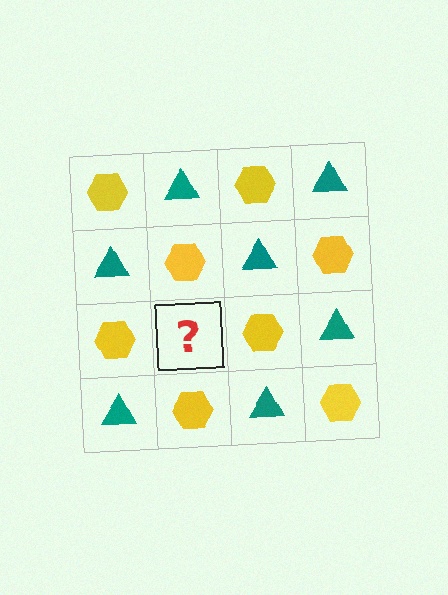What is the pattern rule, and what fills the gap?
The rule is that it alternates yellow hexagon and teal triangle in a checkerboard pattern. The gap should be filled with a teal triangle.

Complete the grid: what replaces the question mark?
The question mark should be replaced with a teal triangle.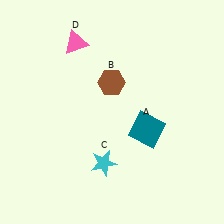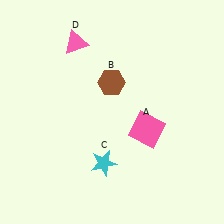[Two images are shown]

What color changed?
The square (A) changed from teal in Image 1 to pink in Image 2.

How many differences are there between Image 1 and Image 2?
There is 1 difference between the two images.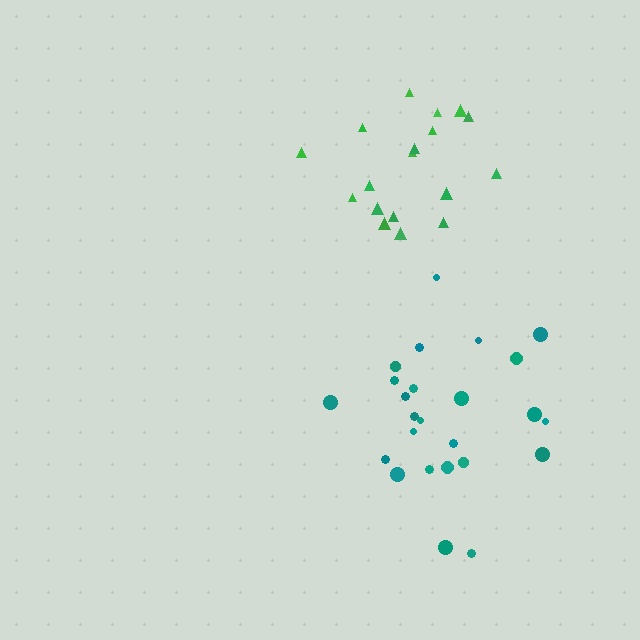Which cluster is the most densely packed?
Green.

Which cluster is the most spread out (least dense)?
Teal.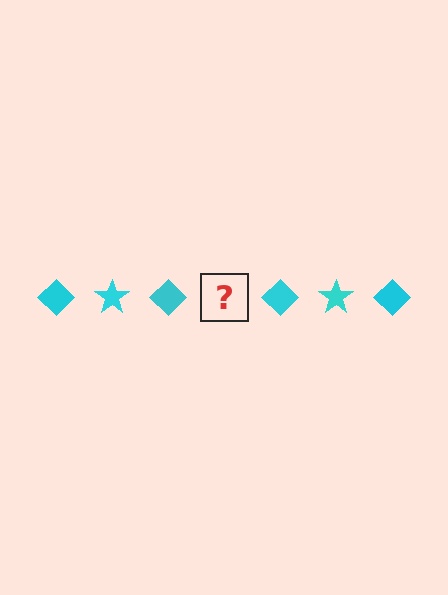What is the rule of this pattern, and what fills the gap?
The rule is that the pattern cycles through diamond, star shapes in cyan. The gap should be filled with a cyan star.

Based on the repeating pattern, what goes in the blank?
The blank should be a cyan star.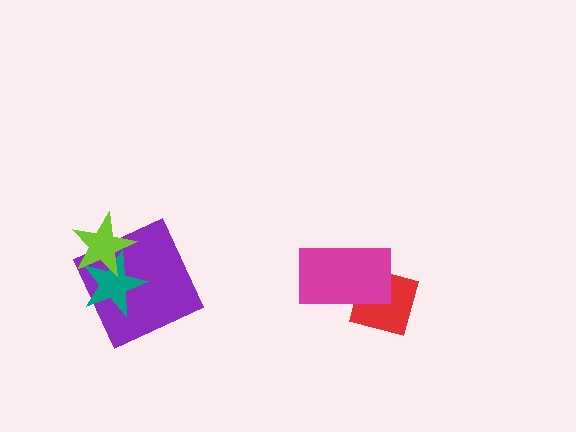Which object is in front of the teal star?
The lime star is in front of the teal star.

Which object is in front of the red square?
The magenta rectangle is in front of the red square.